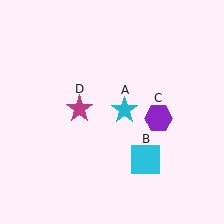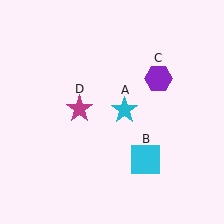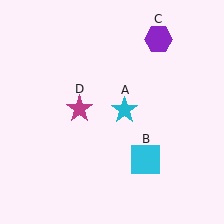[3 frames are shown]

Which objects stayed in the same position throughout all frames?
Cyan star (object A) and cyan square (object B) and magenta star (object D) remained stationary.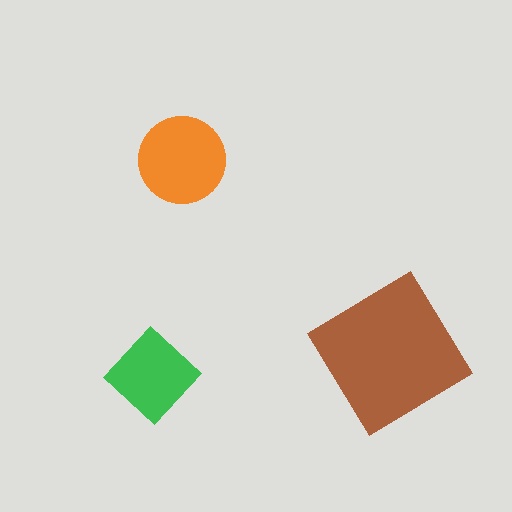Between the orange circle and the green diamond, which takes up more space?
The orange circle.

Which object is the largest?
The brown diamond.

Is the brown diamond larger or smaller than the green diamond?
Larger.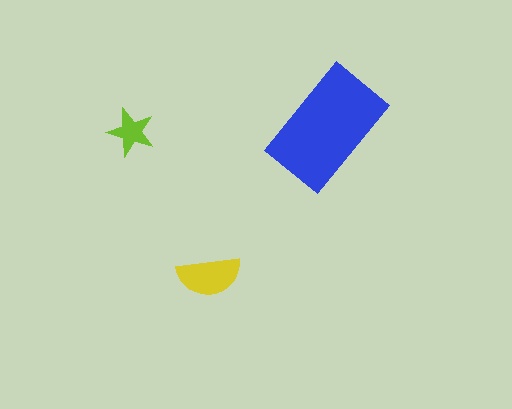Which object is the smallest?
The lime star.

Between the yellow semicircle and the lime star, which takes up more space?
The yellow semicircle.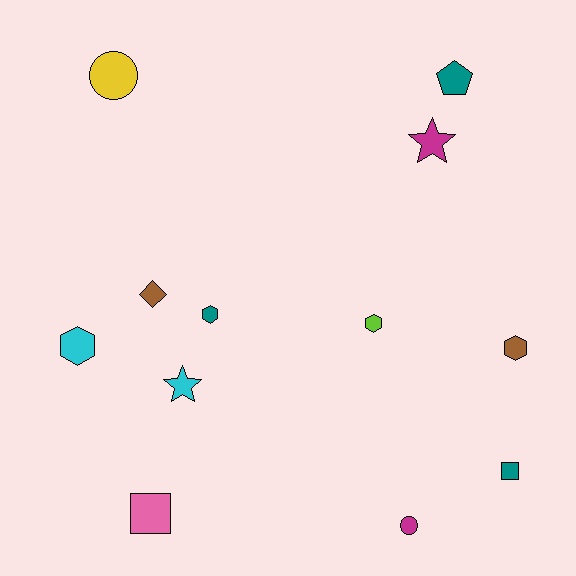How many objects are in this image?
There are 12 objects.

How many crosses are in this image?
There are no crosses.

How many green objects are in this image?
There are no green objects.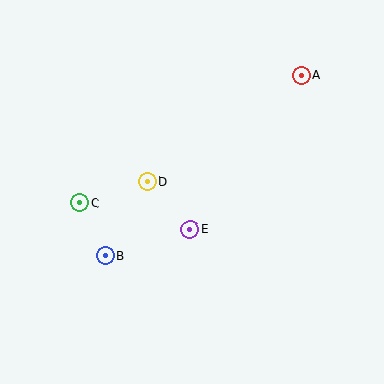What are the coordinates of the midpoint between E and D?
The midpoint between E and D is at (169, 205).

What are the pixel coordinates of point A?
Point A is at (301, 75).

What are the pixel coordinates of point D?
Point D is at (148, 182).